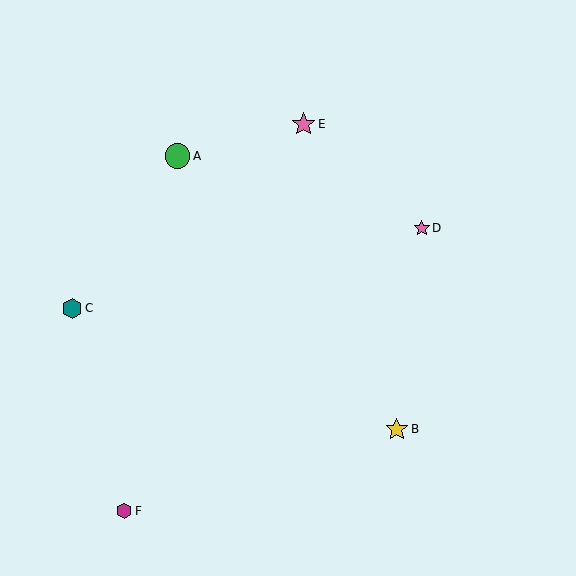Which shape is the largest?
The green circle (labeled A) is the largest.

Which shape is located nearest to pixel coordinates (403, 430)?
The yellow star (labeled B) at (397, 429) is nearest to that location.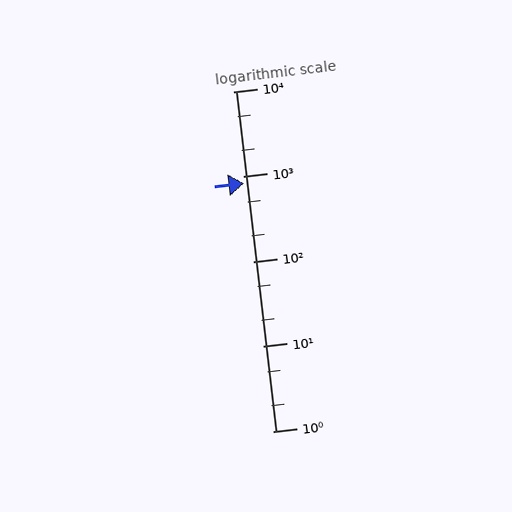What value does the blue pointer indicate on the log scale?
The pointer indicates approximately 830.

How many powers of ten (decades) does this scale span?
The scale spans 4 decades, from 1 to 10000.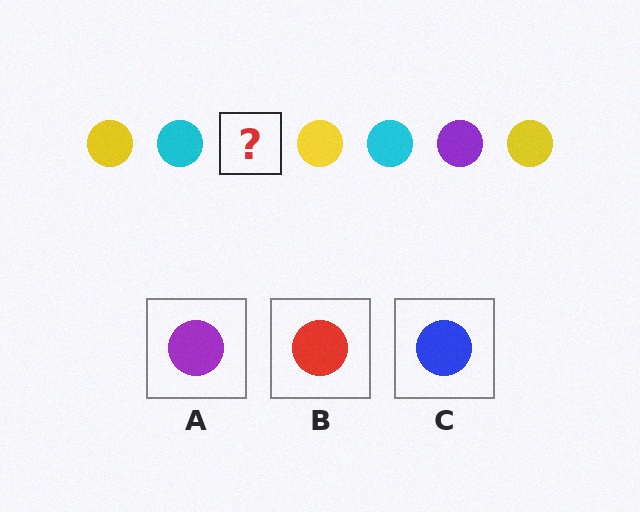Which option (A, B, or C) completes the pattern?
A.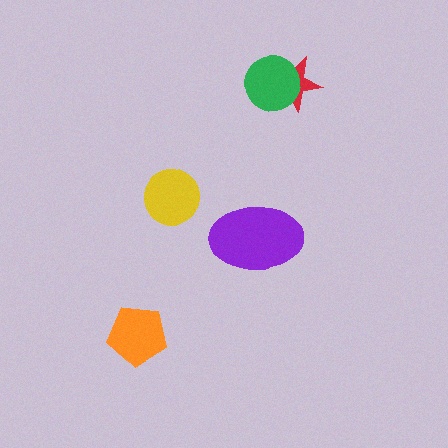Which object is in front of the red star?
The green circle is in front of the red star.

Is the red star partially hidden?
Yes, it is partially covered by another shape.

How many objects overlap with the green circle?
1 object overlaps with the green circle.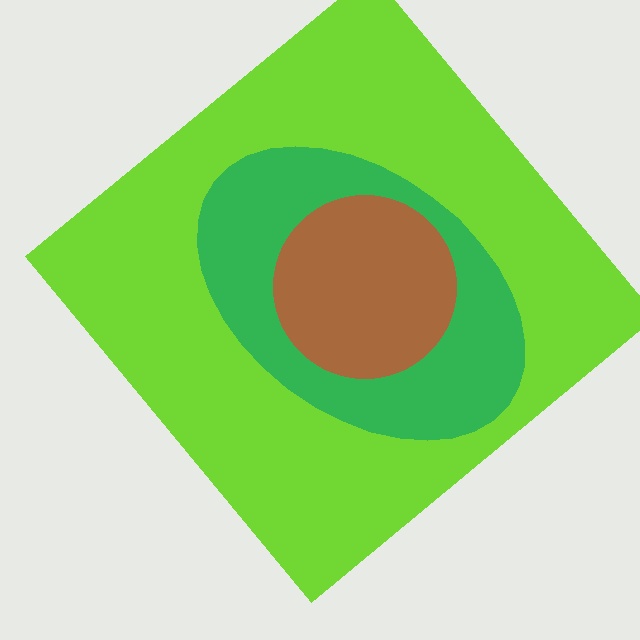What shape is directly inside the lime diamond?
The green ellipse.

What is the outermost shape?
The lime diamond.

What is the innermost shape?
The brown circle.